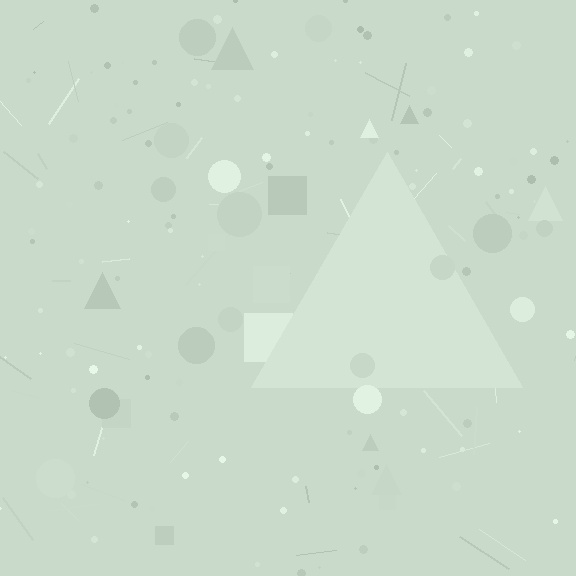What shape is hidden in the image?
A triangle is hidden in the image.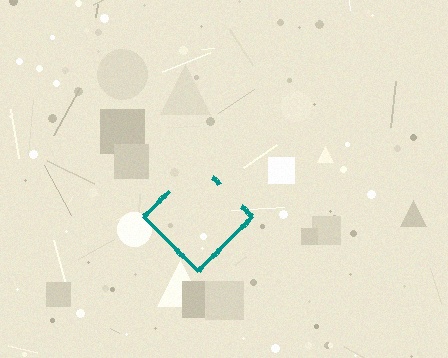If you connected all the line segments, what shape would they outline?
They would outline a diamond.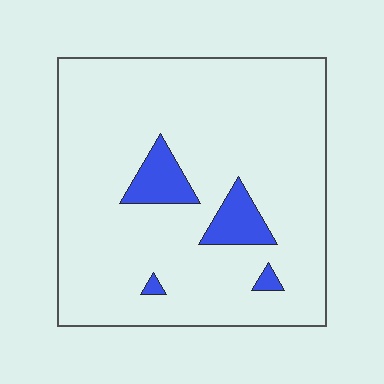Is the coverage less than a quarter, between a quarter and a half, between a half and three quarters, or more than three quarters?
Less than a quarter.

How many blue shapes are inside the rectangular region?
4.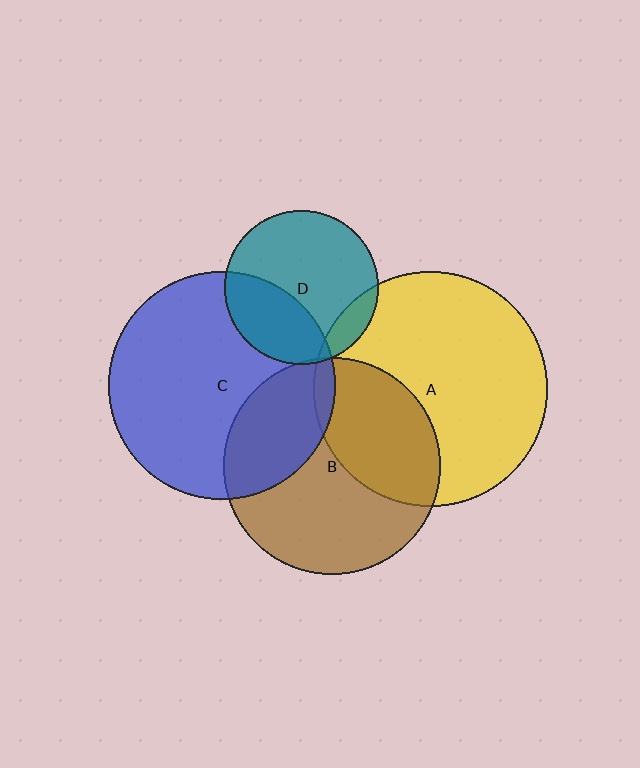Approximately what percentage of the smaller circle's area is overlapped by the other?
Approximately 35%.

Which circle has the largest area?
Circle A (yellow).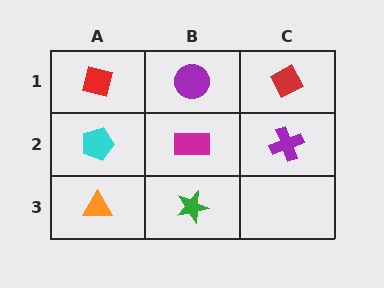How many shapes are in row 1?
3 shapes.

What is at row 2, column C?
A purple cross.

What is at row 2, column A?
A cyan pentagon.